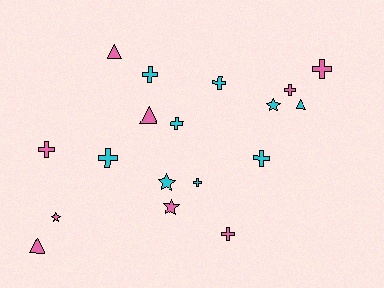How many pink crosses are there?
There are 4 pink crosses.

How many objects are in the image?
There are 18 objects.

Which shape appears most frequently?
Cross, with 10 objects.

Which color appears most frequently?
Cyan, with 9 objects.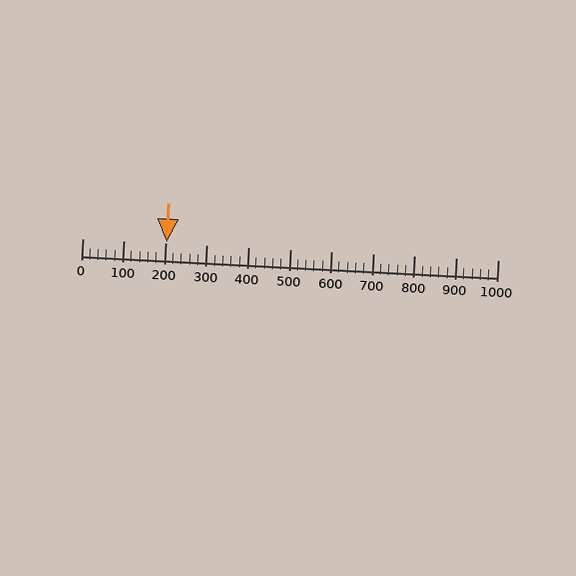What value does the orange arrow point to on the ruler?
The orange arrow points to approximately 204.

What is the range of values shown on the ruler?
The ruler shows values from 0 to 1000.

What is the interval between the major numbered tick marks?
The major tick marks are spaced 100 units apart.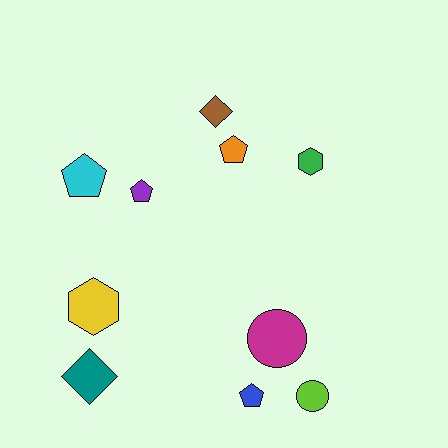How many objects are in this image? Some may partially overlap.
There are 10 objects.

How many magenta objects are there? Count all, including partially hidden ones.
There is 1 magenta object.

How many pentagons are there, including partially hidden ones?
There are 4 pentagons.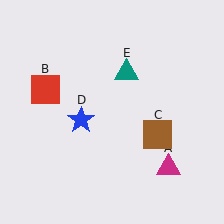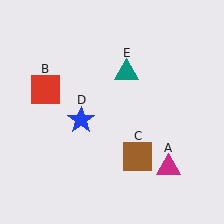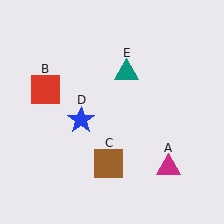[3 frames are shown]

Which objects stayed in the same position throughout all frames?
Magenta triangle (object A) and red square (object B) and blue star (object D) and teal triangle (object E) remained stationary.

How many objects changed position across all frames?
1 object changed position: brown square (object C).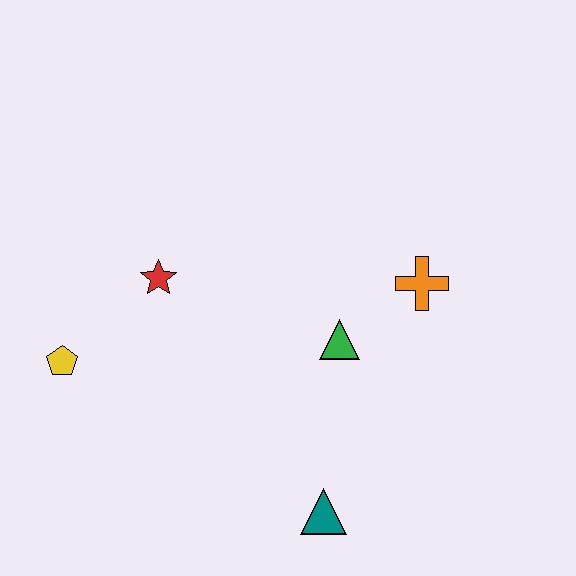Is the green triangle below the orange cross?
Yes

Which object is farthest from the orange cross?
The yellow pentagon is farthest from the orange cross.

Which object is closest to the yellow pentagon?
The red star is closest to the yellow pentagon.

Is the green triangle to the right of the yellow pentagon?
Yes